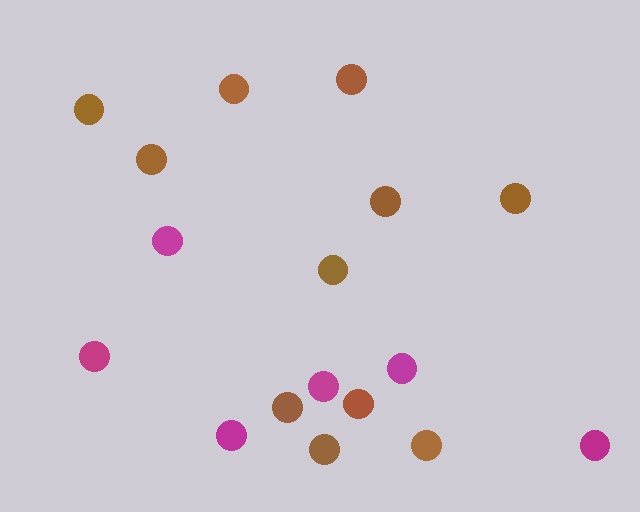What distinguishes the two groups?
There are 2 groups: one group of brown circles (11) and one group of magenta circles (6).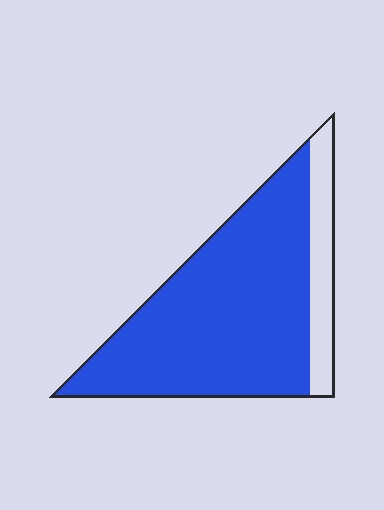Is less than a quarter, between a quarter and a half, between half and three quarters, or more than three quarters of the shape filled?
More than three quarters.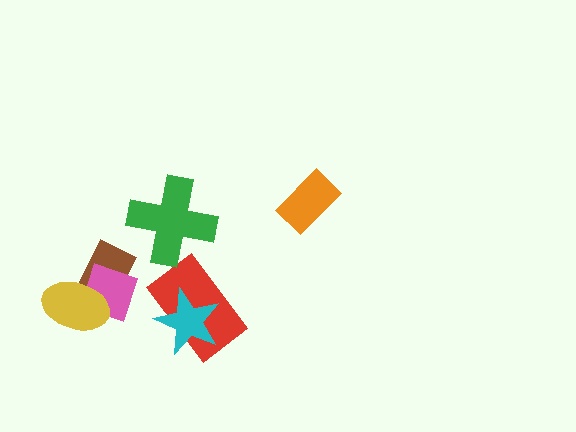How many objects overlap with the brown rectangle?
2 objects overlap with the brown rectangle.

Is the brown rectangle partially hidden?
Yes, it is partially covered by another shape.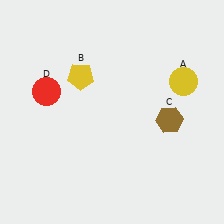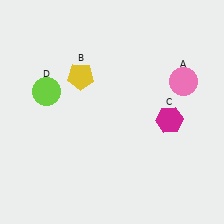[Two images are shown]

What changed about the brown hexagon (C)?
In Image 1, C is brown. In Image 2, it changed to magenta.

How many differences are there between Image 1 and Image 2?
There are 3 differences between the two images.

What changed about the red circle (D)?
In Image 1, D is red. In Image 2, it changed to lime.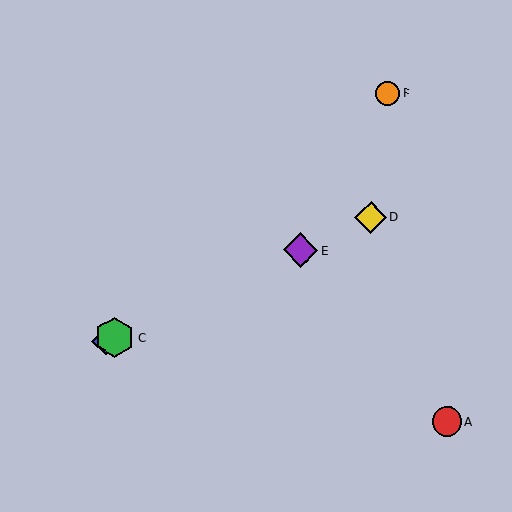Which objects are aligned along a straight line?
Objects B, C, D, E are aligned along a straight line.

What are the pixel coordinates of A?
Object A is at (447, 421).